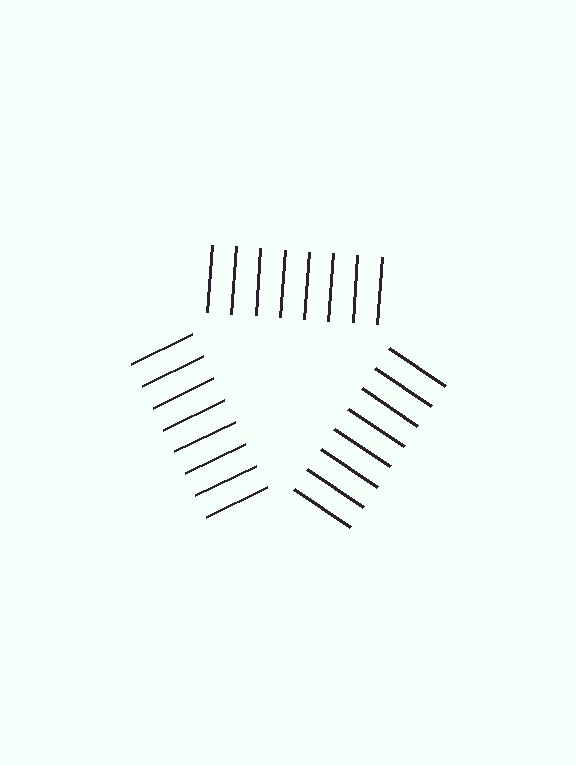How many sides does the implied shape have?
3 sides — the line-ends trace a triangle.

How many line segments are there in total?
24 — 8 along each of the 3 edges.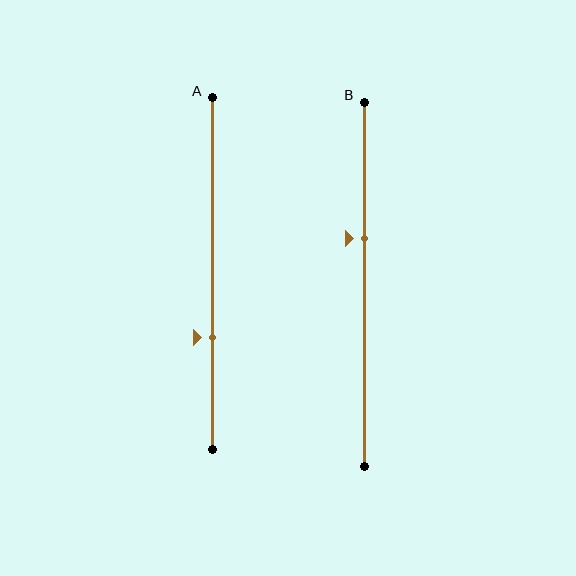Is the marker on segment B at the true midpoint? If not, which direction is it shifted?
No, the marker on segment B is shifted upward by about 13% of the segment length.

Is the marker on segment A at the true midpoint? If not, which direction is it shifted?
No, the marker on segment A is shifted downward by about 18% of the segment length.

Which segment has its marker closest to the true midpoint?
Segment B has its marker closest to the true midpoint.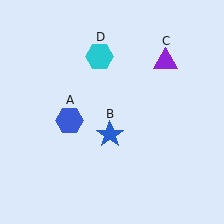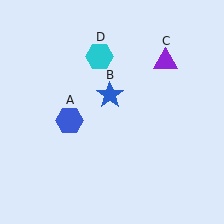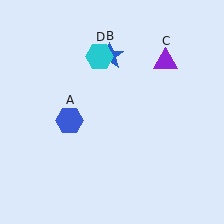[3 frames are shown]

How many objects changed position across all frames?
1 object changed position: blue star (object B).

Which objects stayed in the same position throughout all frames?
Blue hexagon (object A) and purple triangle (object C) and cyan hexagon (object D) remained stationary.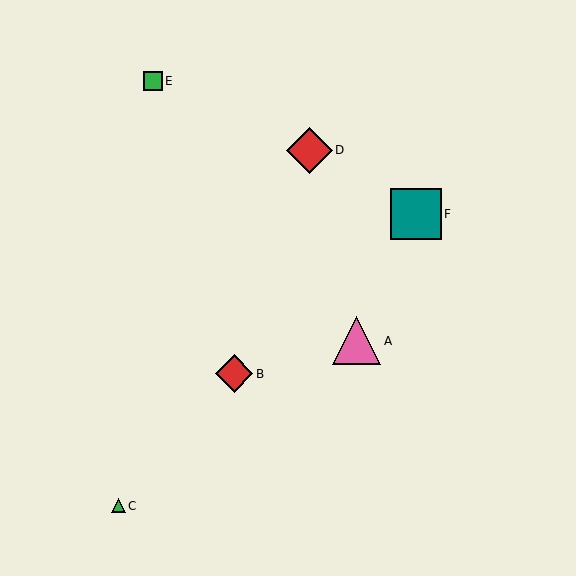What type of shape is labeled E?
Shape E is a green square.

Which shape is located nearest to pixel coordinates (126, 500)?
The green triangle (labeled C) at (118, 506) is nearest to that location.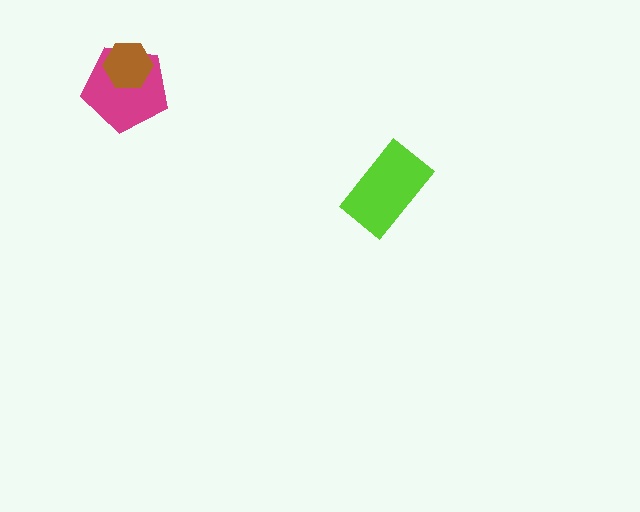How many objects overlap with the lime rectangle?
0 objects overlap with the lime rectangle.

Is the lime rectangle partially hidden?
No, no other shape covers it.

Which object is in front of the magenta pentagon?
The brown hexagon is in front of the magenta pentagon.